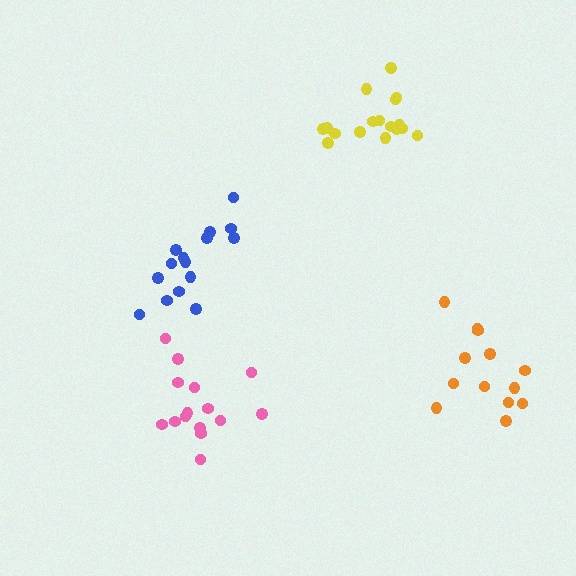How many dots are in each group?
Group 1: 15 dots, Group 2: 17 dots, Group 3: 15 dots, Group 4: 13 dots (60 total).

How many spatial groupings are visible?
There are 4 spatial groupings.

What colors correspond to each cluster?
The clusters are colored: blue, yellow, pink, orange.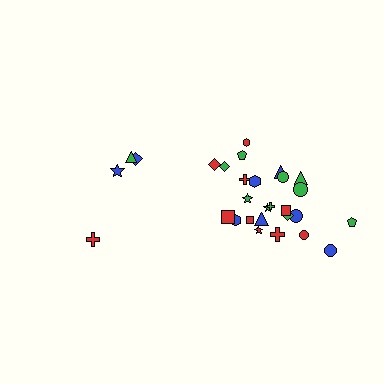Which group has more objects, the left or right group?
The right group.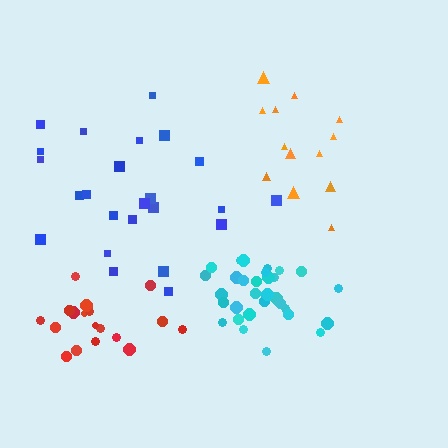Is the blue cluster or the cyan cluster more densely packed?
Cyan.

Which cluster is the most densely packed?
Cyan.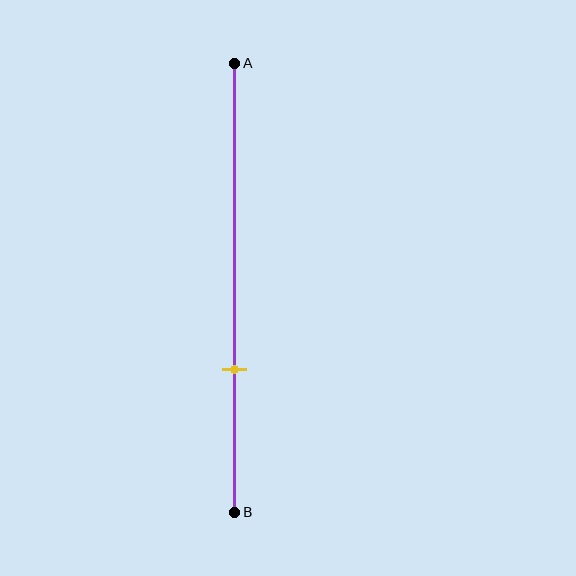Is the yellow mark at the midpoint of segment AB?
No, the mark is at about 70% from A, not at the 50% midpoint.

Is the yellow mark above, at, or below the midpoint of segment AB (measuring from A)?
The yellow mark is below the midpoint of segment AB.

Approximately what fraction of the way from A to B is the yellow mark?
The yellow mark is approximately 70% of the way from A to B.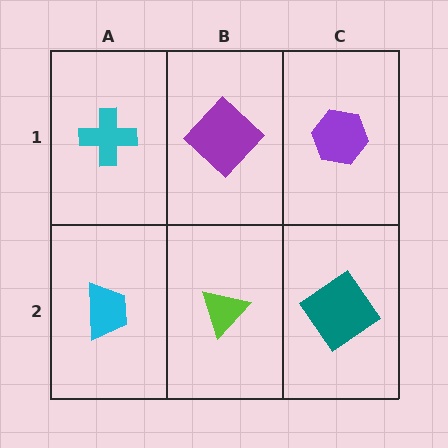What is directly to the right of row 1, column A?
A purple diamond.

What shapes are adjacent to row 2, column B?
A purple diamond (row 1, column B), a cyan trapezoid (row 2, column A), a teal diamond (row 2, column C).